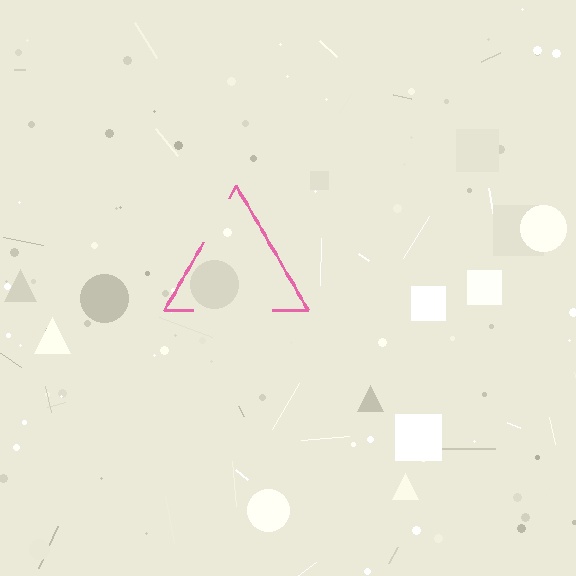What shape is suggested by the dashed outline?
The dashed outline suggests a triangle.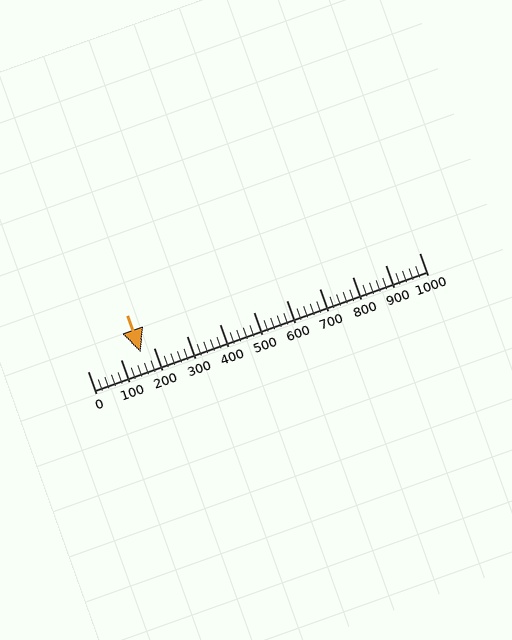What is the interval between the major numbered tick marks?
The major tick marks are spaced 100 units apart.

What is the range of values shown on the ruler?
The ruler shows values from 0 to 1000.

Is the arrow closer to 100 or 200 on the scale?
The arrow is closer to 200.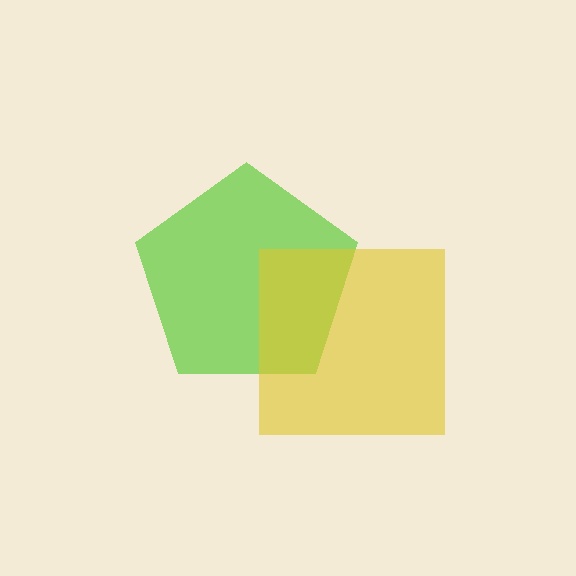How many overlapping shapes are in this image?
There are 2 overlapping shapes in the image.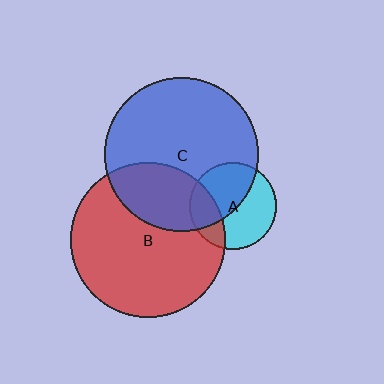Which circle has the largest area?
Circle B (red).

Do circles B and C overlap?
Yes.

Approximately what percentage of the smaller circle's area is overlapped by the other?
Approximately 30%.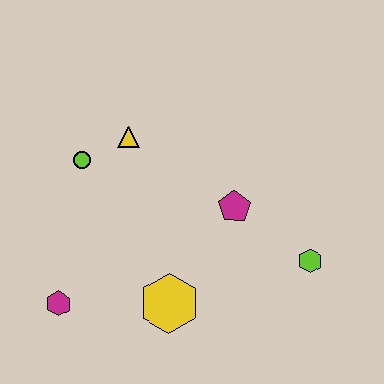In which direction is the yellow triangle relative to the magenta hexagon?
The yellow triangle is above the magenta hexagon.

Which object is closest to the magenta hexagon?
The yellow hexagon is closest to the magenta hexagon.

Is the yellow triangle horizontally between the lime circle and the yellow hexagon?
Yes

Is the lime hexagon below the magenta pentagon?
Yes